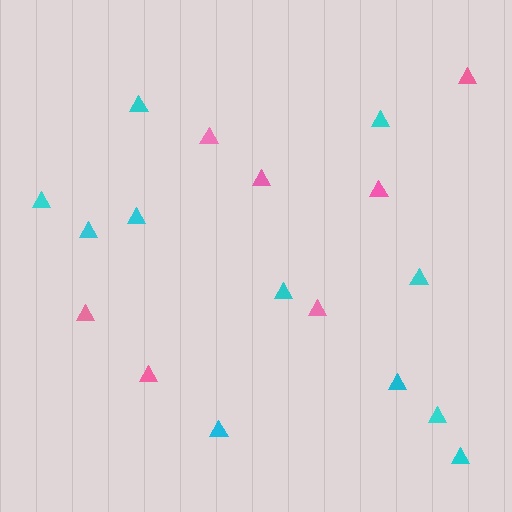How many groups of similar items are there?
There are 2 groups: one group of cyan triangles (11) and one group of pink triangles (7).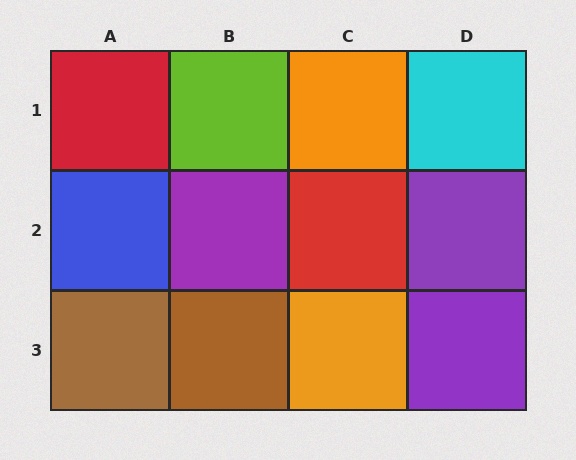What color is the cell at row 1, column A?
Red.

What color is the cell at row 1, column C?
Orange.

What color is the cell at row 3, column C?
Orange.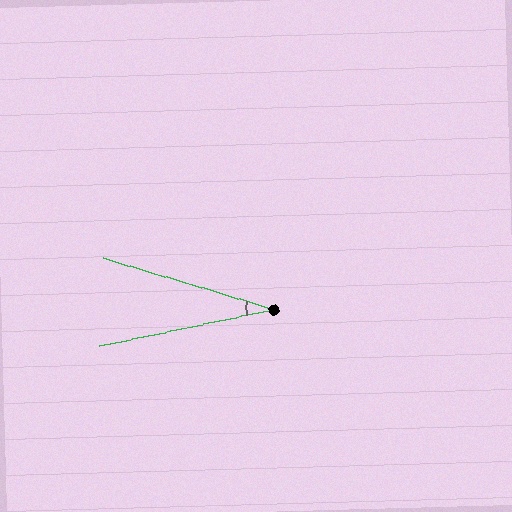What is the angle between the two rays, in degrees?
Approximately 29 degrees.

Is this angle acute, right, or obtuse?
It is acute.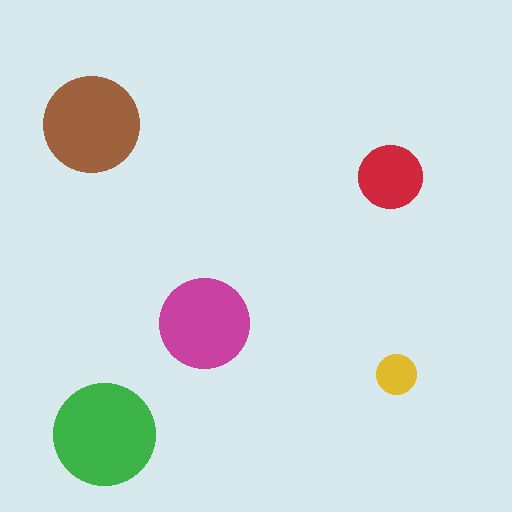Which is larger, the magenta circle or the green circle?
The green one.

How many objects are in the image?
There are 5 objects in the image.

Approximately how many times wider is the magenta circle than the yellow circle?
About 2.5 times wider.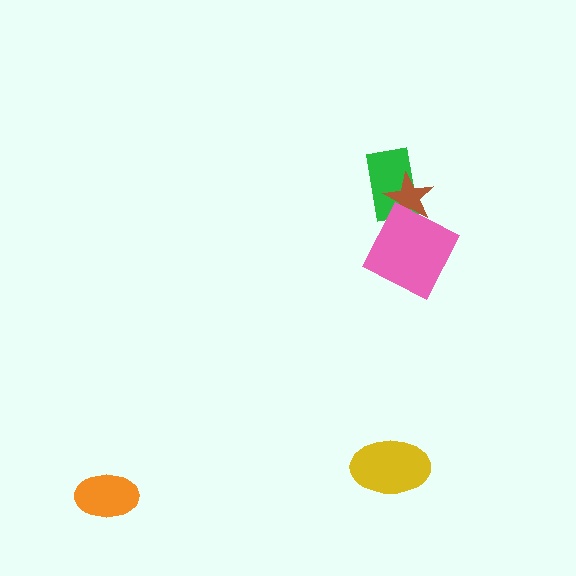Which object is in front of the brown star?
The pink square is in front of the brown star.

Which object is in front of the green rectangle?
The brown star is in front of the green rectangle.